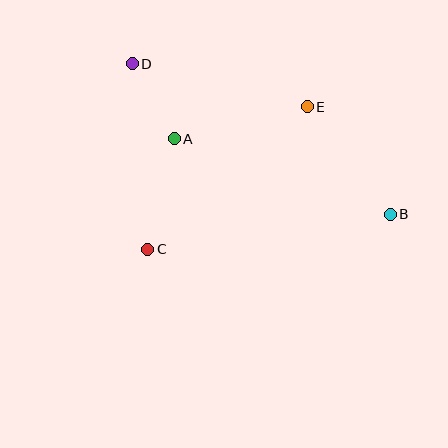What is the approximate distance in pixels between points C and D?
The distance between C and D is approximately 186 pixels.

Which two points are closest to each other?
Points A and D are closest to each other.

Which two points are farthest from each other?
Points B and D are farthest from each other.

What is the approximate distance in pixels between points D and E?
The distance between D and E is approximately 180 pixels.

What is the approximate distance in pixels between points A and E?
The distance between A and E is approximately 137 pixels.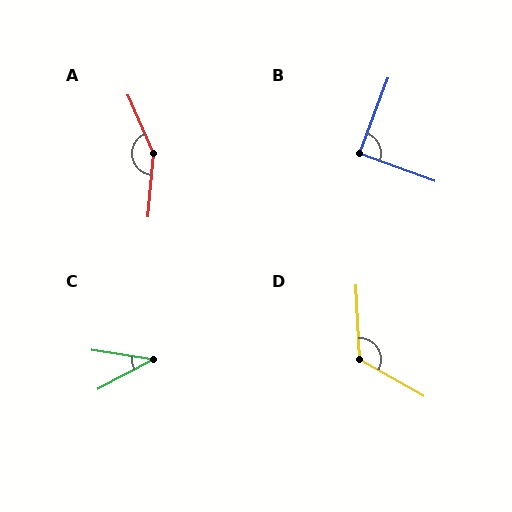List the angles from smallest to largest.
C (37°), B (89°), D (122°), A (152°).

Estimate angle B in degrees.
Approximately 89 degrees.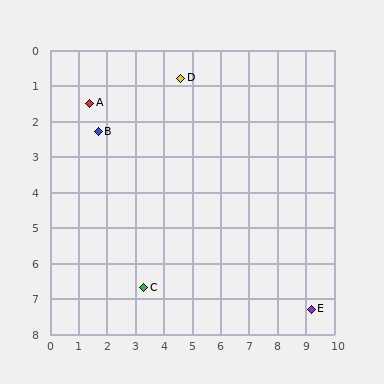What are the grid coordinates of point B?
Point B is at approximately (1.7, 2.3).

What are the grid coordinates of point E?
Point E is at approximately (9.2, 7.3).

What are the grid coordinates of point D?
Point D is at approximately (4.6, 0.8).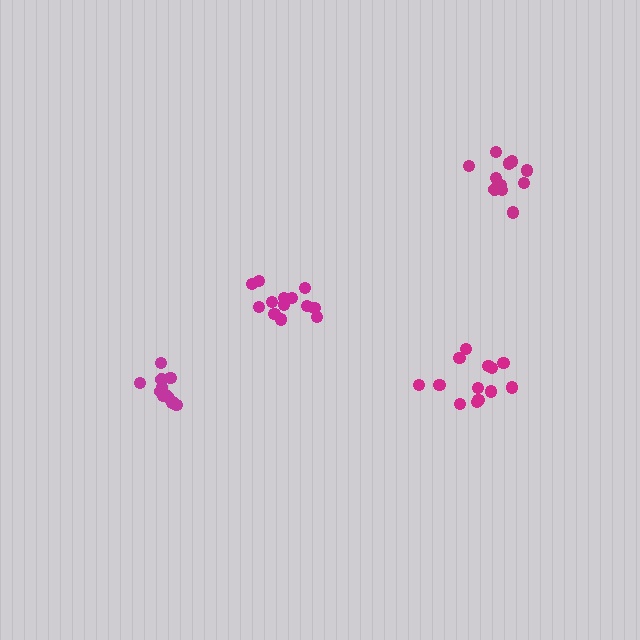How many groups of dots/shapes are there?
There are 4 groups.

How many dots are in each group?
Group 1: 13 dots, Group 2: 11 dots, Group 3: 11 dots, Group 4: 13 dots (48 total).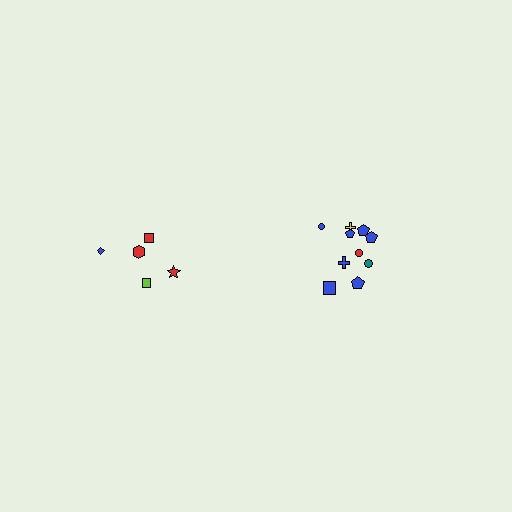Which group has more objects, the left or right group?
The right group.